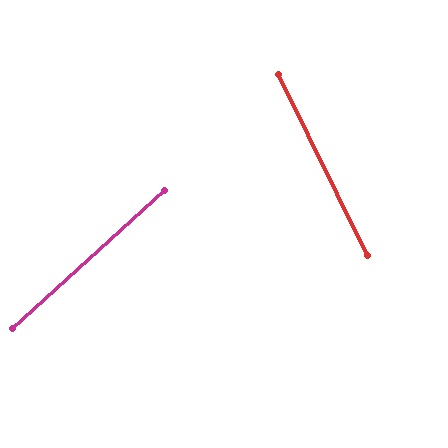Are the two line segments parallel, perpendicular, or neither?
Neither parallel nor perpendicular — they differ by about 74°.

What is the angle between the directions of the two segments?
Approximately 74 degrees.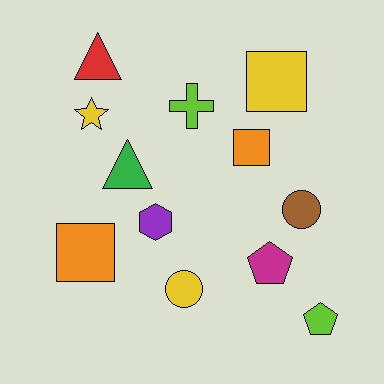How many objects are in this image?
There are 12 objects.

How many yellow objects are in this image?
There are 3 yellow objects.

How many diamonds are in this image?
There are no diamonds.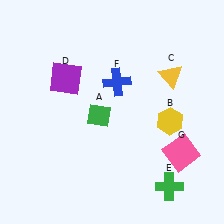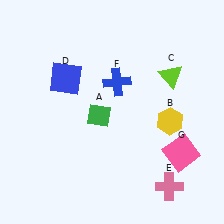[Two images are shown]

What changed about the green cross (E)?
In Image 1, E is green. In Image 2, it changed to pink.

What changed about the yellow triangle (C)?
In Image 1, C is yellow. In Image 2, it changed to lime.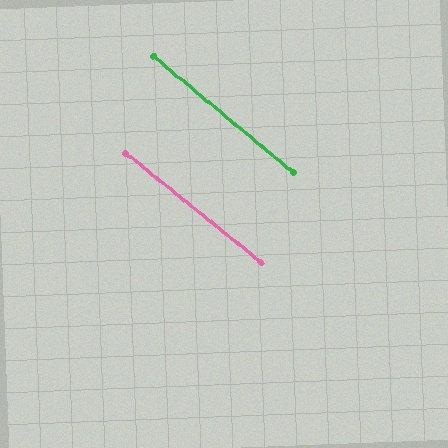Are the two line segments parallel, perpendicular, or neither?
Parallel — their directions differ by only 0.8°.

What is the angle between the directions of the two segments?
Approximately 1 degree.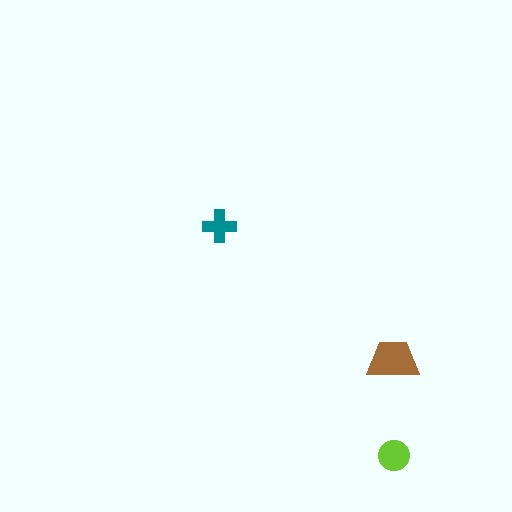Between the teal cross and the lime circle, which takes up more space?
The lime circle.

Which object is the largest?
The brown trapezoid.